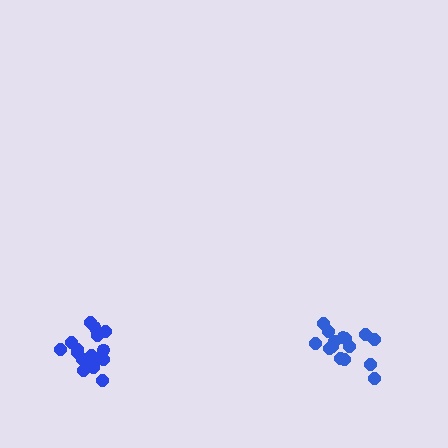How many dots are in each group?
Group 1: 18 dots, Group 2: 15 dots (33 total).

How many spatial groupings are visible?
There are 2 spatial groupings.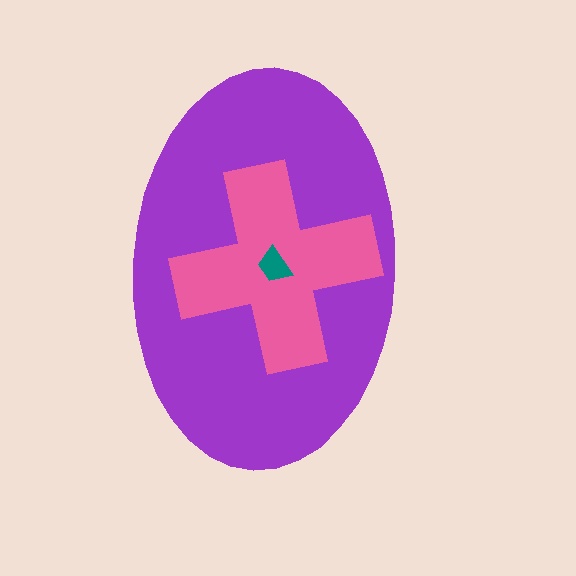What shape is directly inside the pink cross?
The teal trapezoid.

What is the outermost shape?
The purple ellipse.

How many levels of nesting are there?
3.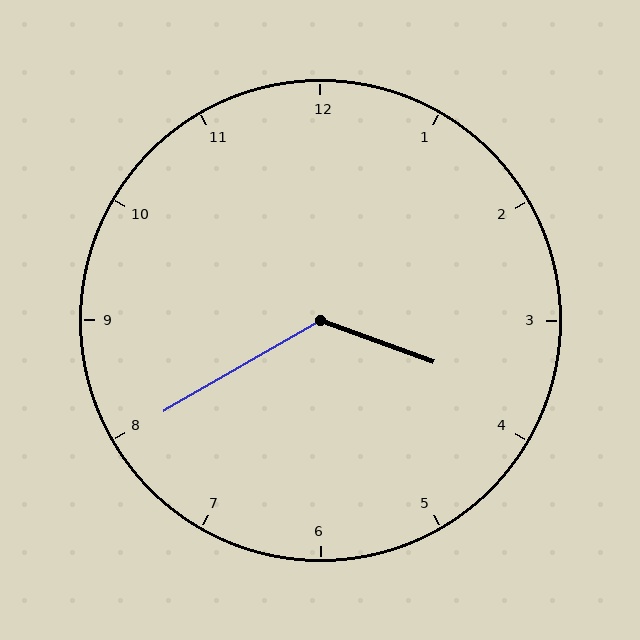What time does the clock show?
3:40.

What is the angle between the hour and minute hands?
Approximately 130 degrees.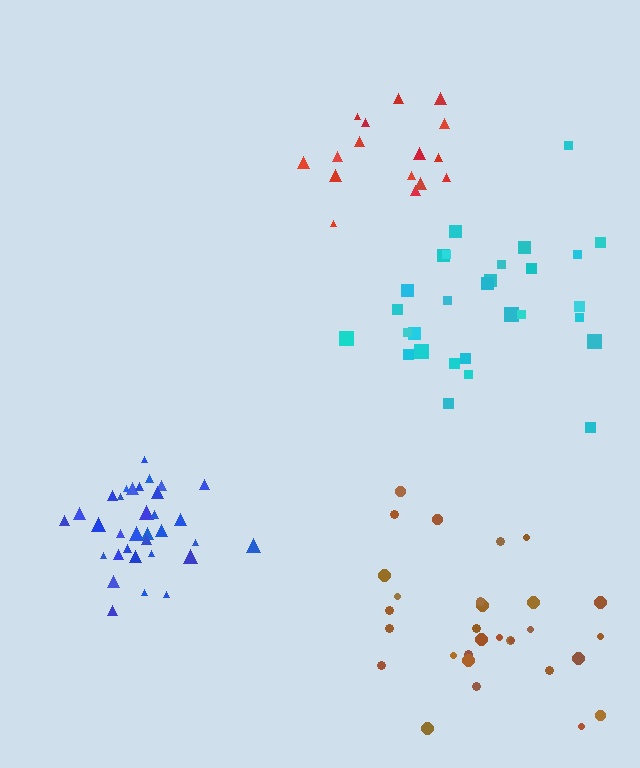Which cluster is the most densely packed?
Blue.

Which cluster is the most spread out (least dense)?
Brown.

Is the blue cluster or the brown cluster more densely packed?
Blue.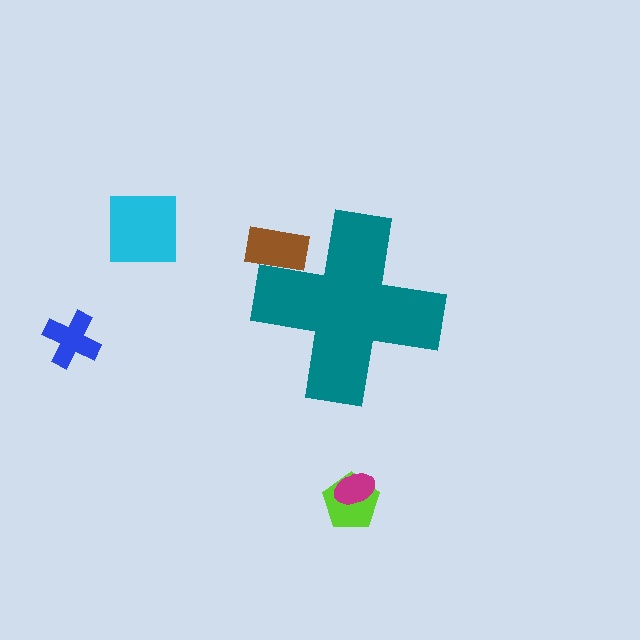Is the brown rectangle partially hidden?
Yes, the brown rectangle is partially hidden behind the teal cross.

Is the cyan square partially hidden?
No, the cyan square is fully visible.